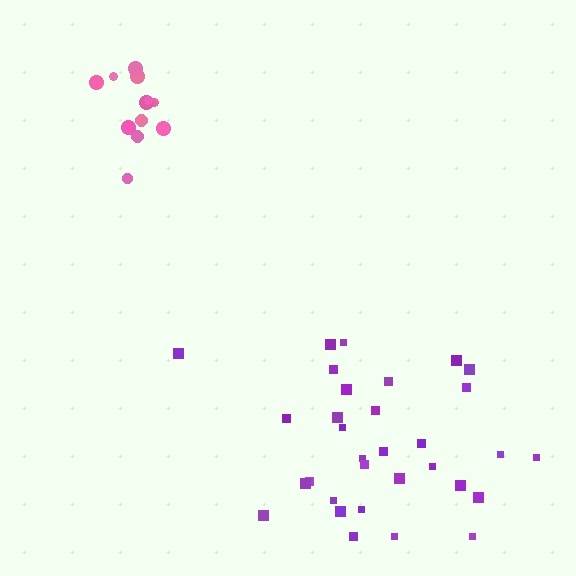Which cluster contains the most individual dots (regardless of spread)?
Purple (32).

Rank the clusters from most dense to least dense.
pink, purple.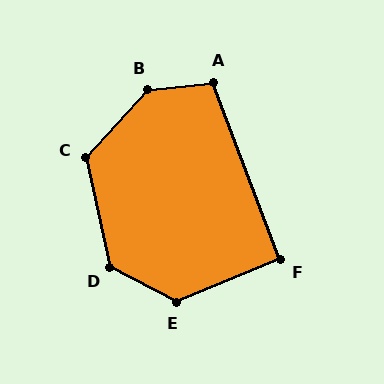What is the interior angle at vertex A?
Approximately 105 degrees (obtuse).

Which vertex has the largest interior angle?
B, at approximately 138 degrees.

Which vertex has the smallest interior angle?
F, at approximately 92 degrees.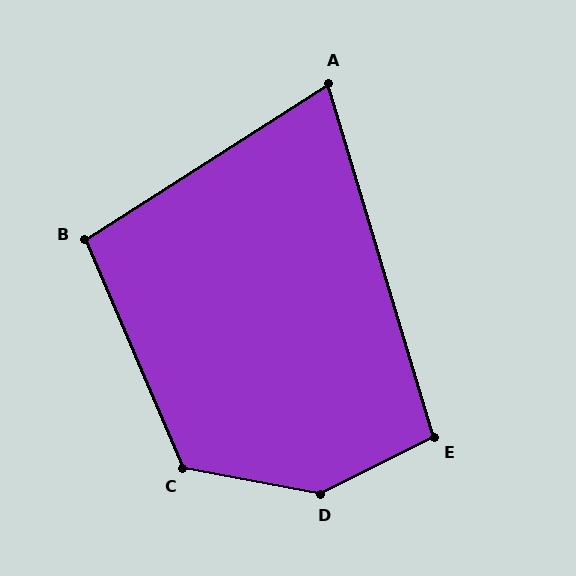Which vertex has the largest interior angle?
D, at approximately 143 degrees.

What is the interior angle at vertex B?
Approximately 100 degrees (obtuse).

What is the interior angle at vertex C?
Approximately 124 degrees (obtuse).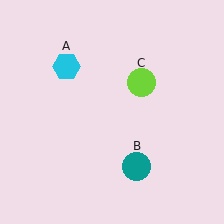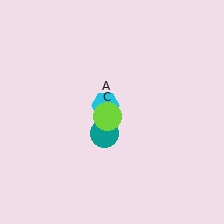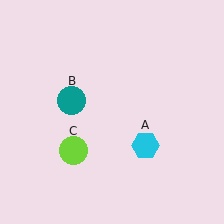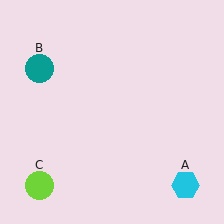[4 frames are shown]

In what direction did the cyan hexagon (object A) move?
The cyan hexagon (object A) moved down and to the right.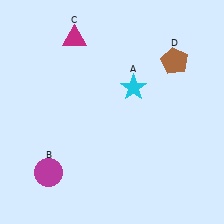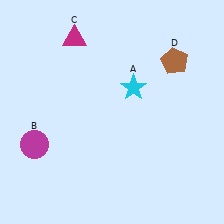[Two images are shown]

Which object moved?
The magenta circle (B) moved up.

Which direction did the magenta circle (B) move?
The magenta circle (B) moved up.